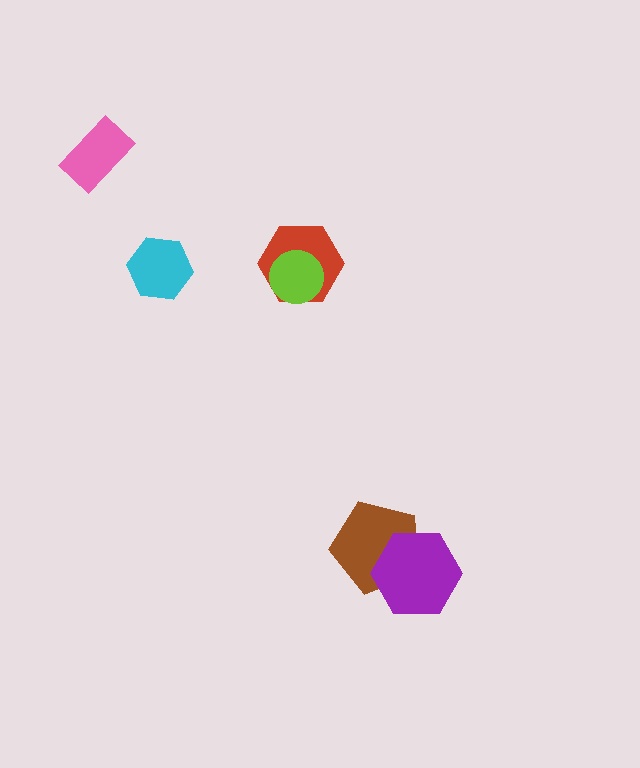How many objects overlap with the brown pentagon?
1 object overlaps with the brown pentagon.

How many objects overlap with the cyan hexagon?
0 objects overlap with the cyan hexagon.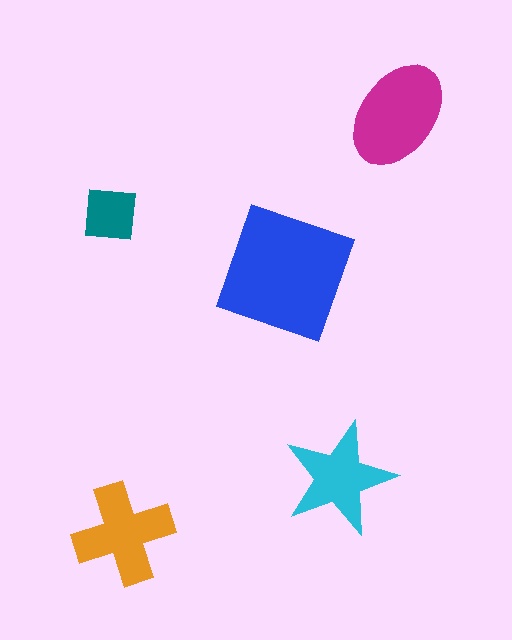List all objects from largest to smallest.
The blue square, the magenta ellipse, the orange cross, the cyan star, the teal square.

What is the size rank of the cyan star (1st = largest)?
4th.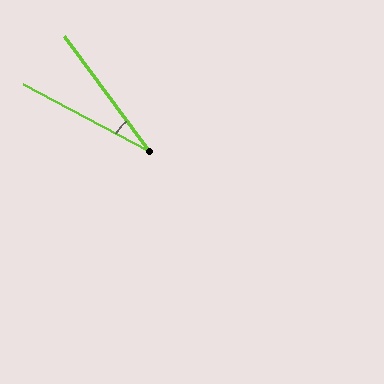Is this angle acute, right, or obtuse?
It is acute.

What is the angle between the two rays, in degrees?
Approximately 26 degrees.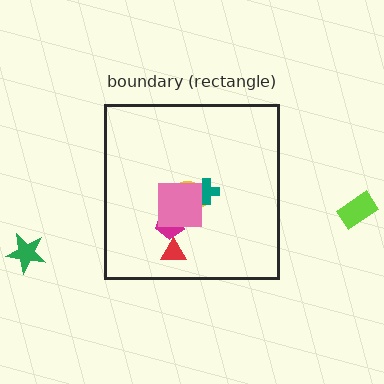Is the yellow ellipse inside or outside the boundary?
Inside.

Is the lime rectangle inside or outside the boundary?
Outside.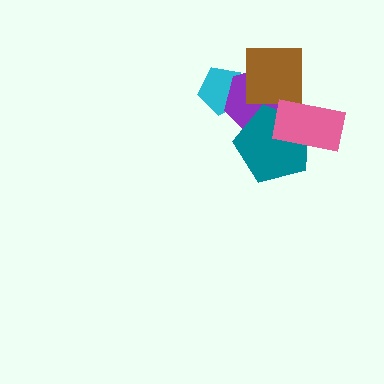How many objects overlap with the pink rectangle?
2 objects overlap with the pink rectangle.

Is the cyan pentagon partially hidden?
Yes, it is partially covered by another shape.